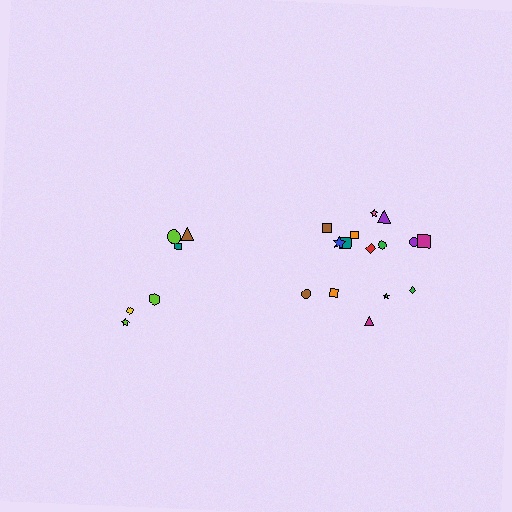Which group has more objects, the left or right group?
The right group.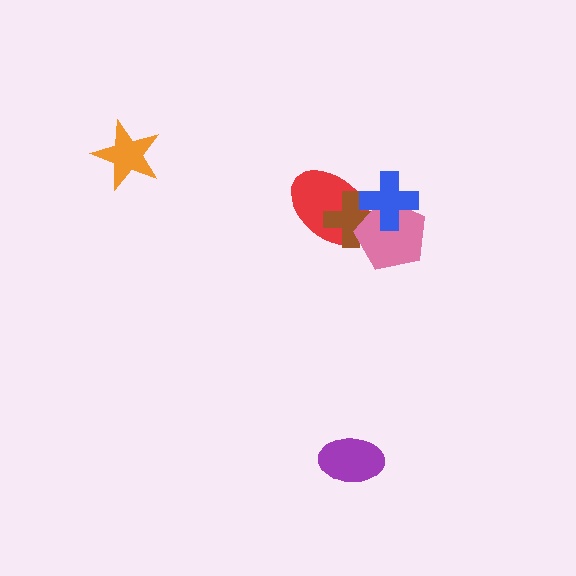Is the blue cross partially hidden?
No, no other shape covers it.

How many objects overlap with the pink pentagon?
3 objects overlap with the pink pentagon.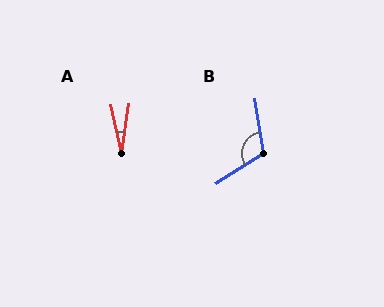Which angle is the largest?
B, at approximately 114 degrees.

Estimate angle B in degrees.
Approximately 114 degrees.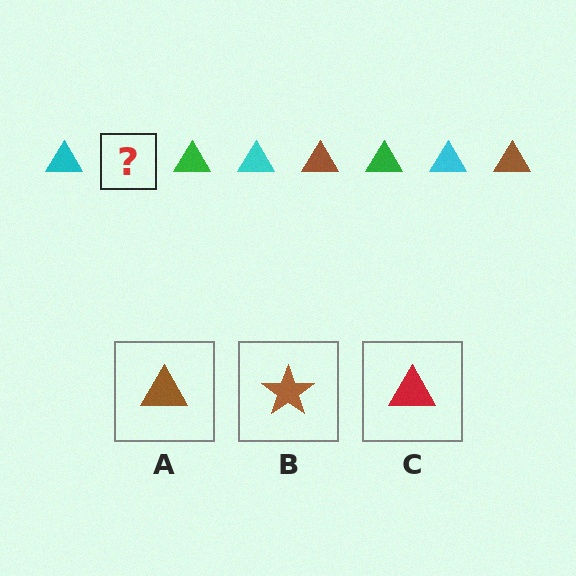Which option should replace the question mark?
Option A.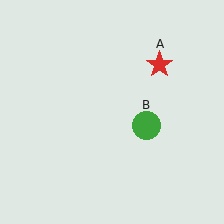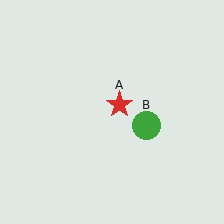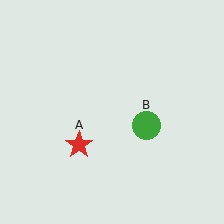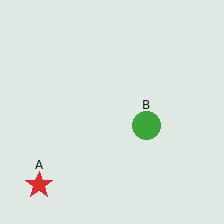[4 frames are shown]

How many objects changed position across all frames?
1 object changed position: red star (object A).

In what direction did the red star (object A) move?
The red star (object A) moved down and to the left.